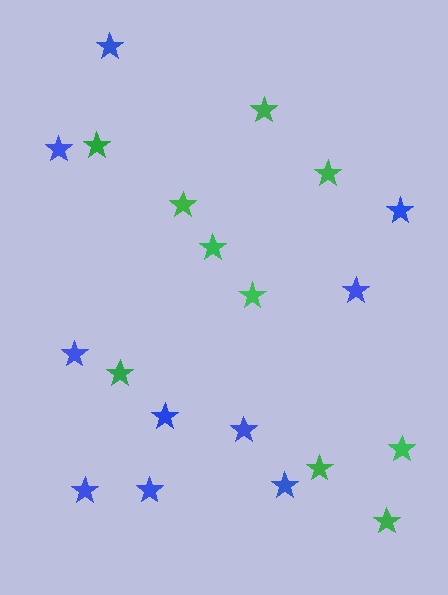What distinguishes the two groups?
There are 2 groups: one group of green stars (10) and one group of blue stars (10).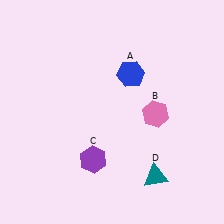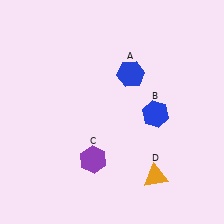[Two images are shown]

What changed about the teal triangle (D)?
In Image 1, D is teal. In Image 2, it changed to orange.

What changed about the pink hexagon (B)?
In Image 1, B is pink. In Image 2, it changed to blue.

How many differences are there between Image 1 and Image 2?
There are 2 differences between the two images.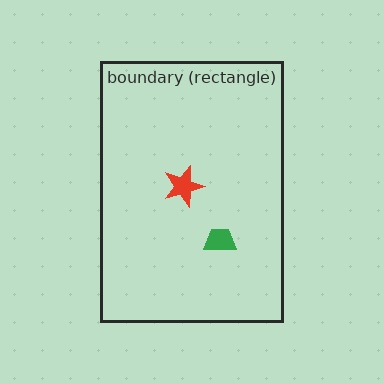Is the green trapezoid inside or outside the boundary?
Inside.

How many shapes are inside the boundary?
2 inside, 0 outside.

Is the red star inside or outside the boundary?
Inside.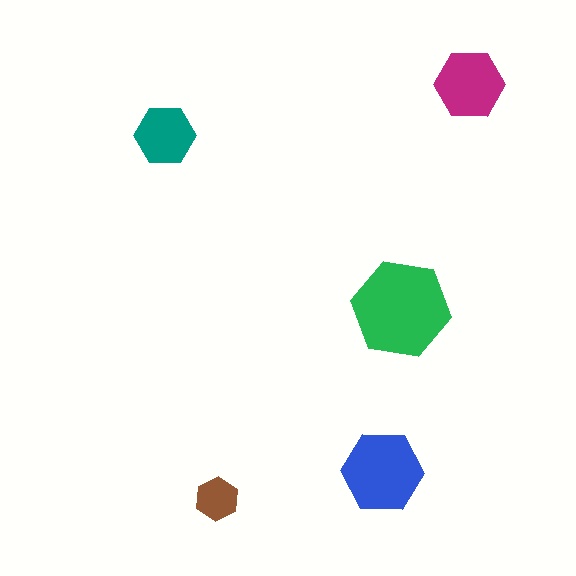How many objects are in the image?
There are 5 objects in the image.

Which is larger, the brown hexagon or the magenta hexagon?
The magenta one.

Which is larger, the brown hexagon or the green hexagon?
The green one.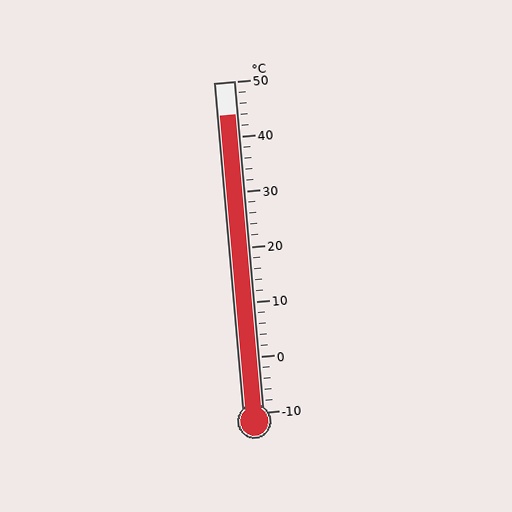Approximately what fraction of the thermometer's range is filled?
The thermometer is filled to approximately 90% of its range.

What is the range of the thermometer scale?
The thermometer scale ranges from -10°C to 50°C.